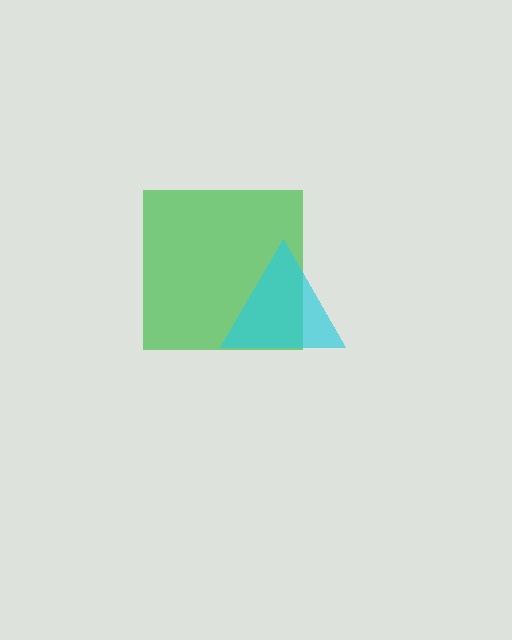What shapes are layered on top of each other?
The layered shapes are: a green square, a cyan triangle.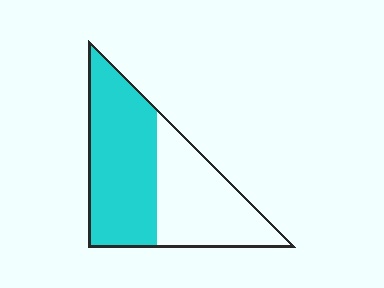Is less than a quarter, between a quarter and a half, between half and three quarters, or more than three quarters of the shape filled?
Between half and three quarters.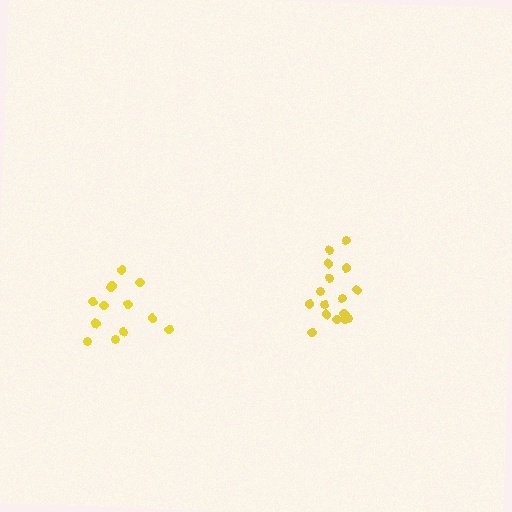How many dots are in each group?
Group 1: 17 dots, Group 2: 13 dots (30 total).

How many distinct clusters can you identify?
There are 2 distinct clusters.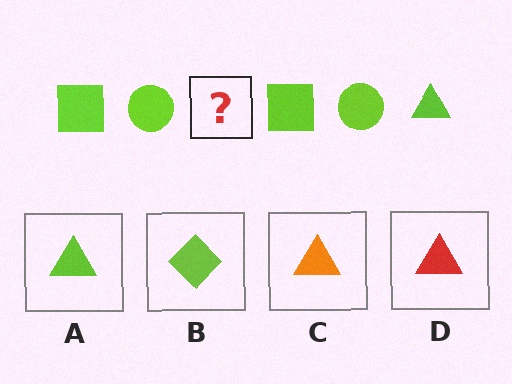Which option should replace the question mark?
Option A.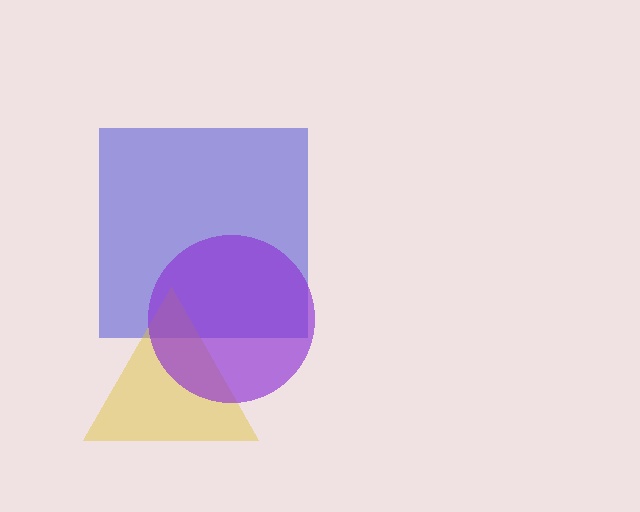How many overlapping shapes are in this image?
There are 3 overlapping shapes in the image.